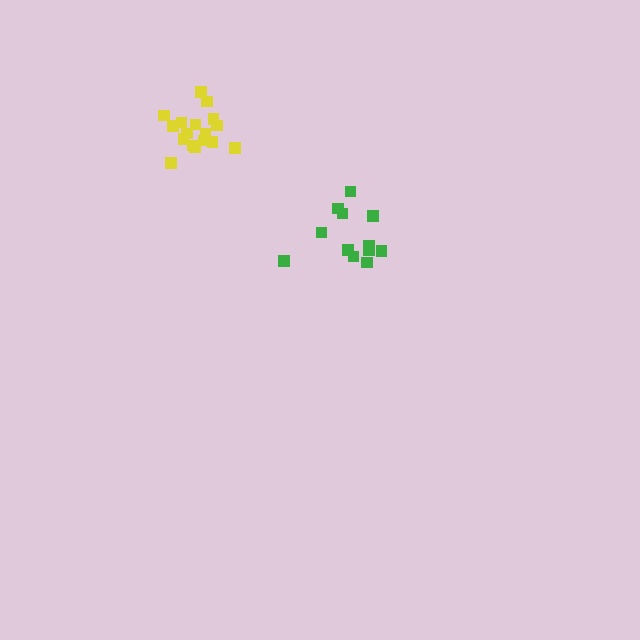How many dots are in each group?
Group 1: 12 dots, Group 2: 17 dots (29 total).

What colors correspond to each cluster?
The clusters are colored: green, yellow.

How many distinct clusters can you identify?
There are 2 distinct clusters.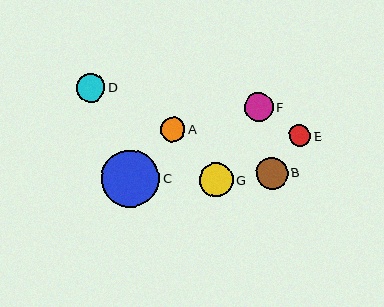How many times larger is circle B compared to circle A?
Circle B is approximately 1.3 times the size of circle A.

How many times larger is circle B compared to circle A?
Circle B is approximately 1.3 times the size of circle A.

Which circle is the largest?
Circle C is the largest with a size of approximately 58 pixels.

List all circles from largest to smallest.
From largest to smallest: C, G, B, F, D, A, E.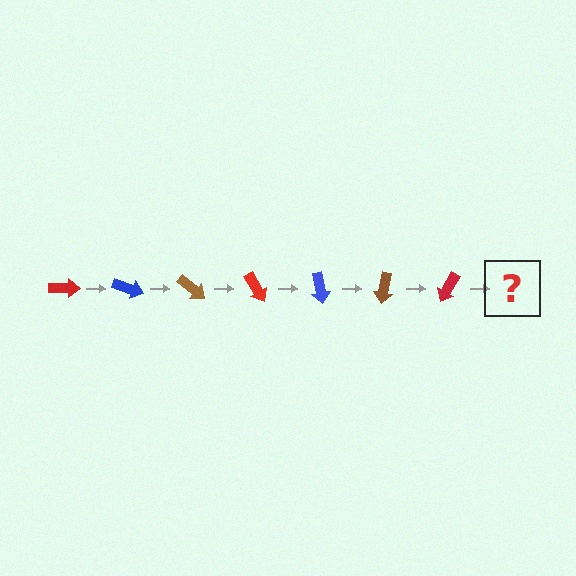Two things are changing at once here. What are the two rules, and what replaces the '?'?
The two rules are that it rotates 20 degrees each step and the color cycles through red, blue, and brown. The '?' should be a blue arrow, rotated 140 degrees from the start.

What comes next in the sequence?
The next element should be a blue arrow, rotated 140 degrees from the start.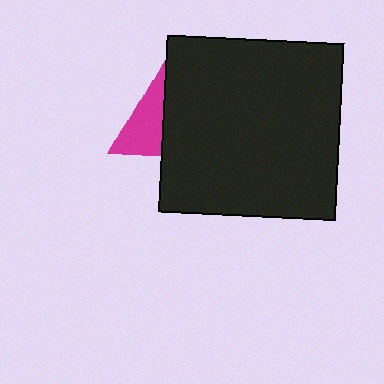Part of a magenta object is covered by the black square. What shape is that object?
It is a triangle.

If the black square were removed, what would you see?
You would see the complete magenta triangle.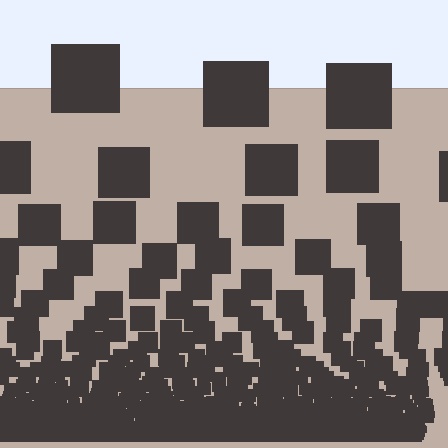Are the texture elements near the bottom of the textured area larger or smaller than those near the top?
Smaller. The gradient is inverted — elements near the bottom are smaller and denser.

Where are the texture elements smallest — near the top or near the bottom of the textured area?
Near the bottom.